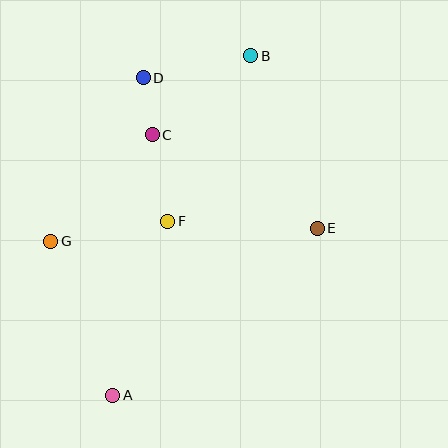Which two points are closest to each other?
Points C and D are closest to each other.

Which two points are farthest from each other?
Points A and B are farthest from each other.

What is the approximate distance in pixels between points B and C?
The distance between B and C is approximately 126 pixels.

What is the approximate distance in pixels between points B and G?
The distance between B and G is approximately 273 pixels.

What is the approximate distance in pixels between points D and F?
The distance between D and F is approximately 146 pixels.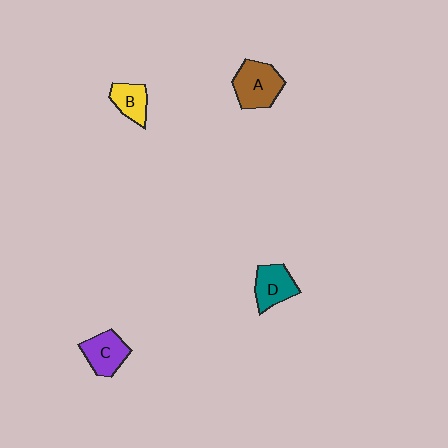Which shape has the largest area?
Shape A (brown).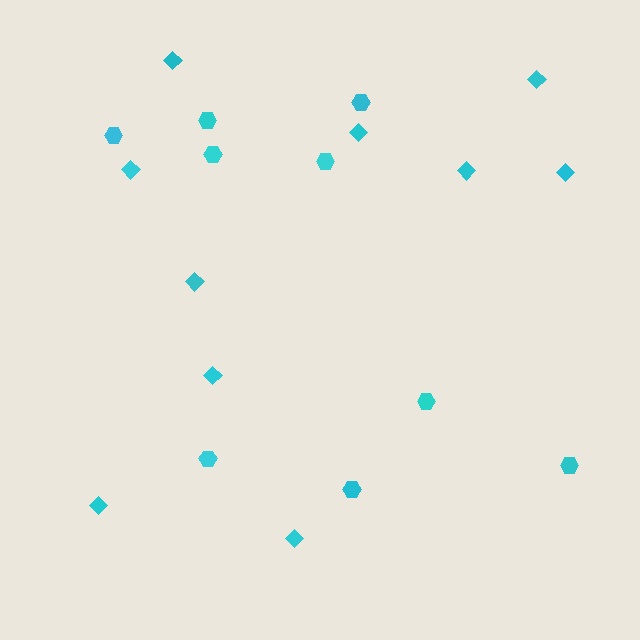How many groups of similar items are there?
There are 2 groups: one group of hexagons (9) and one group of diamonds (10).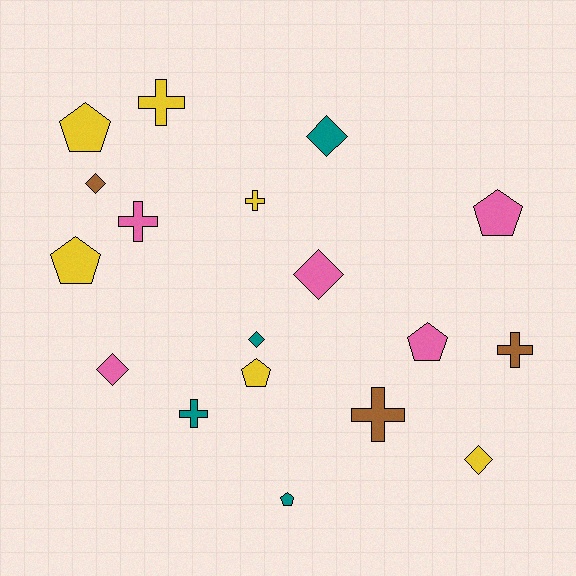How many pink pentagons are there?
There are 2 pink pentagons.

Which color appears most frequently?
Yellow, with 6 objects.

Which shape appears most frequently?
Cross, with 6 objects.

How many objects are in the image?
There are 18 objects.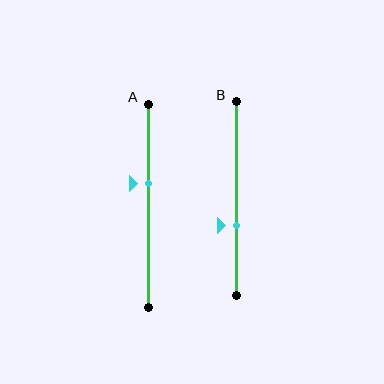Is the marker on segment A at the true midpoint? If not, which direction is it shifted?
No, the marker on segment A is shifted upward by about 11% of the segment length.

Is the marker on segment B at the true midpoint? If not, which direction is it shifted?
No, the marker on segment B is shifted downward by about 14% of the segment length.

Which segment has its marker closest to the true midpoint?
Segment A has its marker closest to the true midpoint.